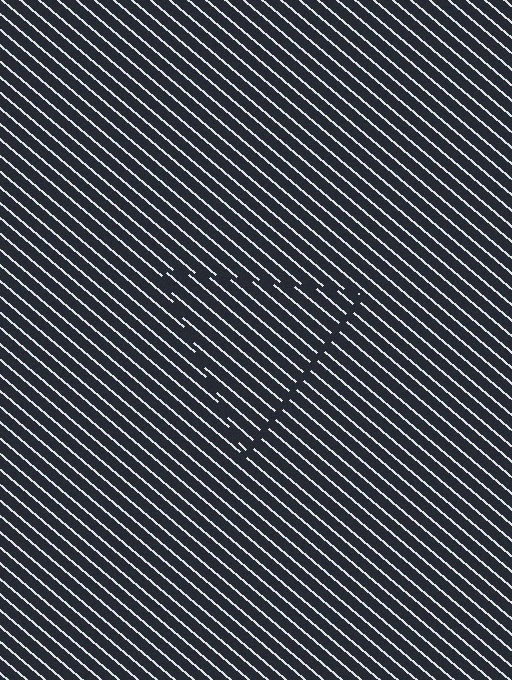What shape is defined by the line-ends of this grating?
An illusory triangle. The interior of the shape contains the same grating, shifted by half a period — the contour is defined by the phase discontinuity where line-ends from the inner and outer gratings abut.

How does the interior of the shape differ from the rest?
The interior of the shape contains the same grating, shifted by half a period — the contour is defined by the phase discontinuity where line-ends from the inner and outer gratings abut.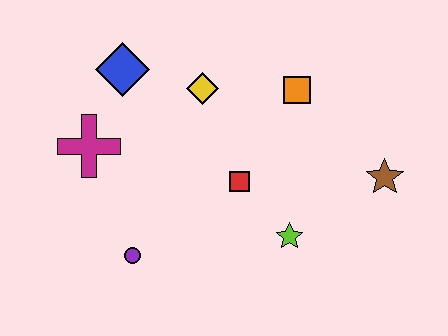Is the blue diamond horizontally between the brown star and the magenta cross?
Yes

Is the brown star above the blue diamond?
No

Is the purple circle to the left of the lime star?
Yes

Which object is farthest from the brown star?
The magenta cross is farthest from the brown star.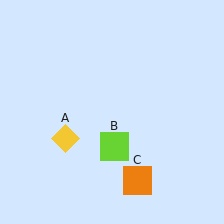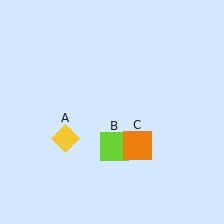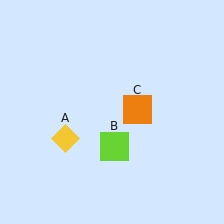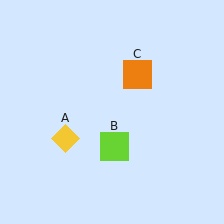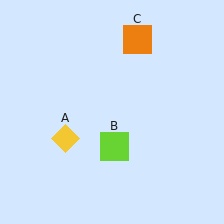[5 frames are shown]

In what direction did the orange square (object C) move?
The orange square (object C) moved up.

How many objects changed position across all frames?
1 object changed position: orange square (object C).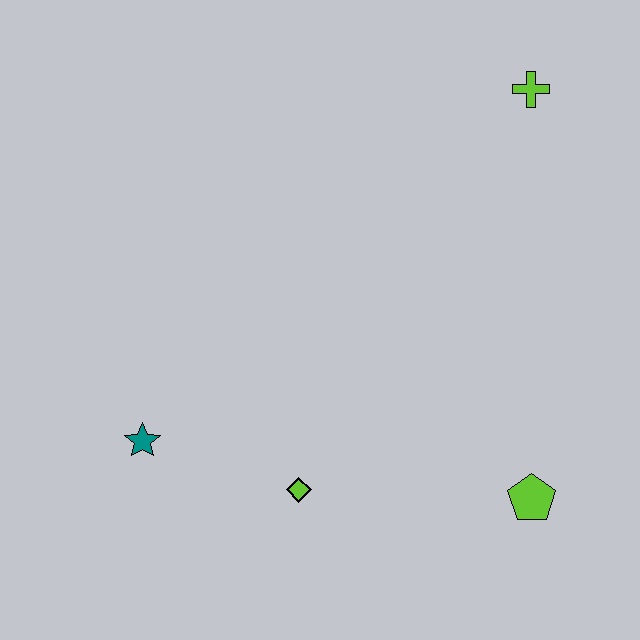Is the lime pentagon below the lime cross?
Yes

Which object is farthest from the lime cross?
The teal star is farthest from the lime cross.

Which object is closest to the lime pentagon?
The lime diamond is closest to the lime pentagon.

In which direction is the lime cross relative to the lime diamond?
The lime cross is above the lime diamond.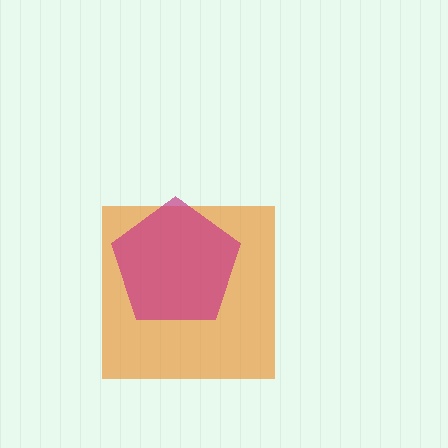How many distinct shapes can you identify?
There are 2 distinct shapes: an orange square, a magenta pentagon.